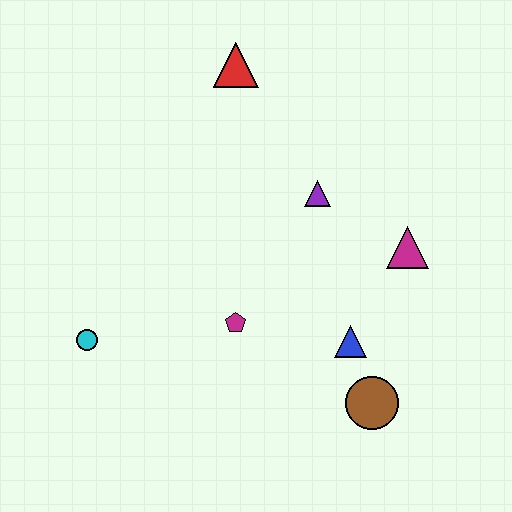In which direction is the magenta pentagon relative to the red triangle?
The magenta pentagon is below the red triangle.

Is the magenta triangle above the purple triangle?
No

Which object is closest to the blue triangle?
The brown circle is closest to the blue triangle.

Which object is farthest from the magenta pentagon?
The red triangle is farthest from the magenta pentagon.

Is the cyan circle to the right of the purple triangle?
No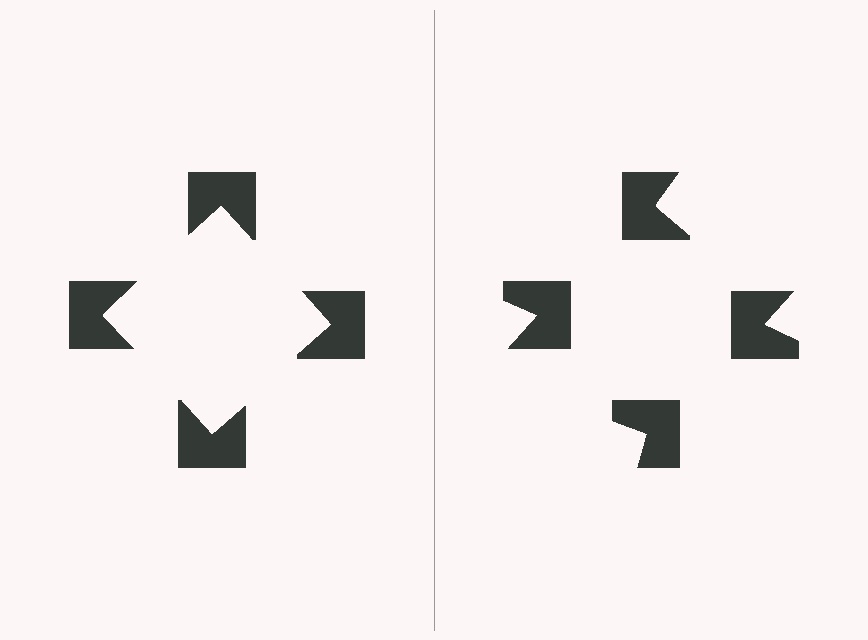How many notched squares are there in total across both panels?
8 — 4 on each side.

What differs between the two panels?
The notched squares are positioned identically on both sides; only the wedge orientations differ. On the left they align to a square; on the right they are misaligned.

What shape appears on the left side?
An illusory square.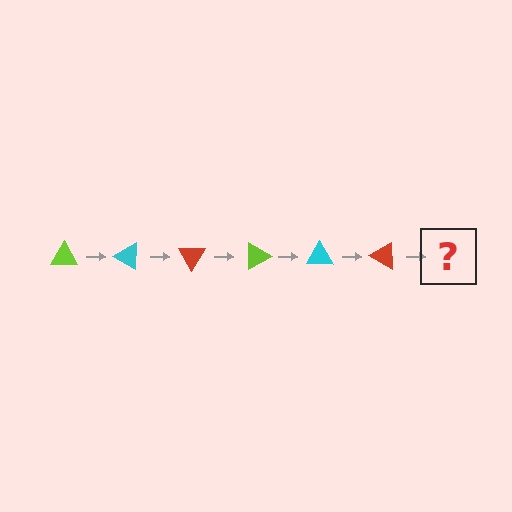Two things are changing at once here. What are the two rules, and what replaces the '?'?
The two rules are that it rotates 30 degrees each step and the color cycles through lime, cyan, and red. The '?' should be a lime triangle, rotated 180 degrees from the start.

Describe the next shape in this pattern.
It should be a lime triangle, rotated 180 degrees from the start.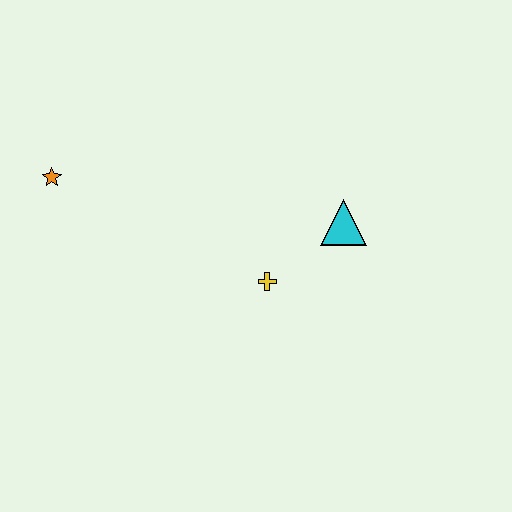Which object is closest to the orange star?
The yellow cross is closest to the orange star.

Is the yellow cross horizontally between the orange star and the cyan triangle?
Yes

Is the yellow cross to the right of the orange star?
Yes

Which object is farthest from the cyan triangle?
The orange star is farthest from the cyan triangle.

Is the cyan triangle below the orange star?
Yes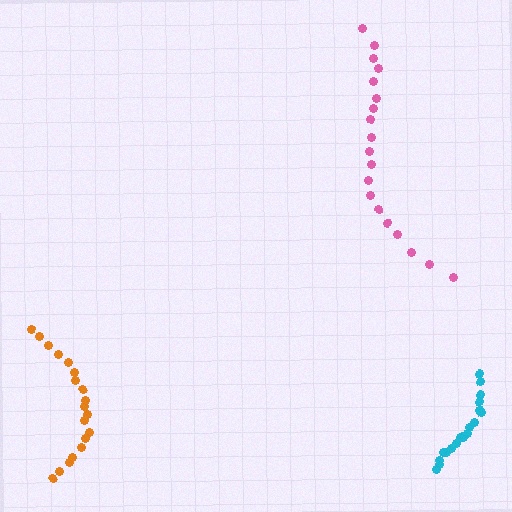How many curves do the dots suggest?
There are 3 distinct paths.